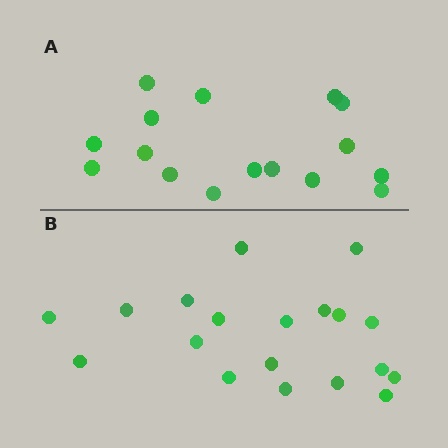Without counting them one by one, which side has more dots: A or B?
Region B (the bottom region) has more dots.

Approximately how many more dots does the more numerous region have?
Region B has just a few more — roughly 2 or 3 more dots than region A.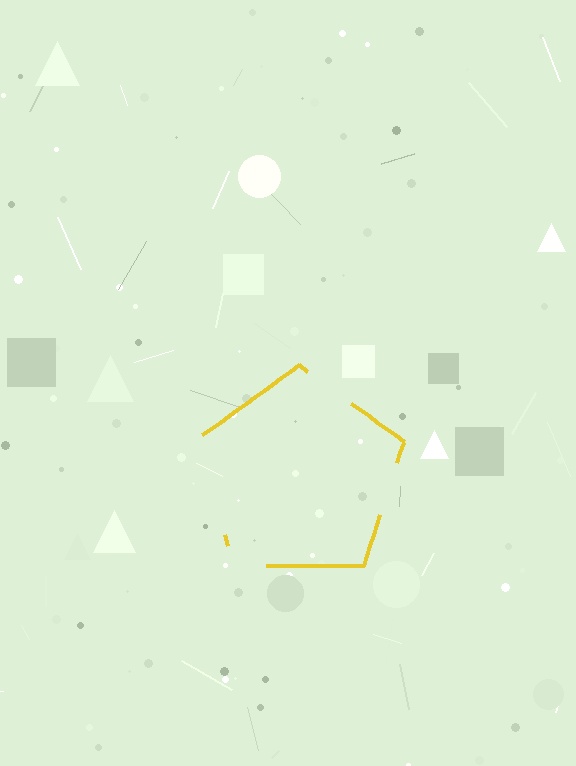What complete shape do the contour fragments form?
The contour fragments form a pentagon.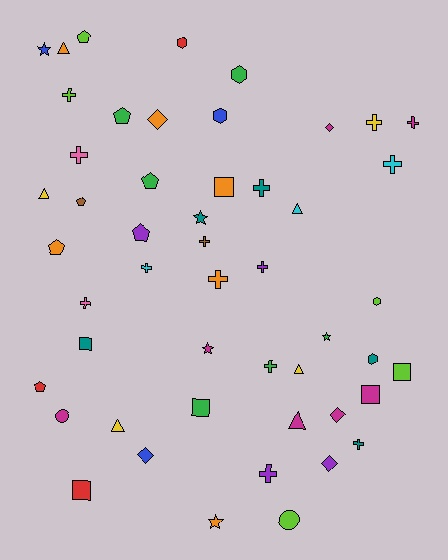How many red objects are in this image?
There are 3 red objects.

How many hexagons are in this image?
There are 5 hexagons.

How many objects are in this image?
There are 50 objects.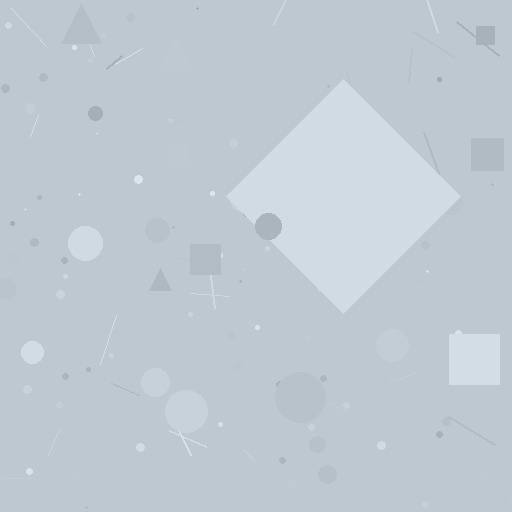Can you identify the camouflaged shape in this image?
The camouflaged shape is a diamond.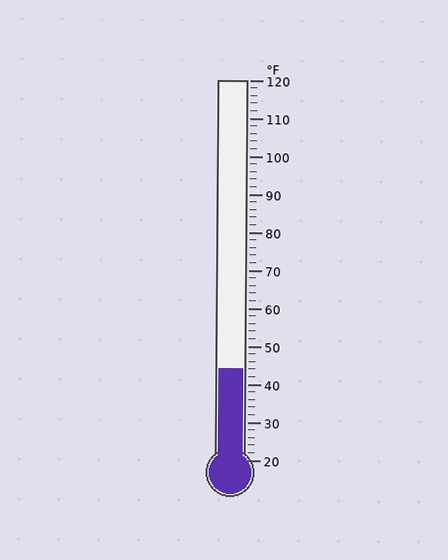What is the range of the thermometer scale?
The thermometer scale ranges from 20°F to 120°F.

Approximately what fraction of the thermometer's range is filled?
The thermometer is filled to approximately 25% of its range.